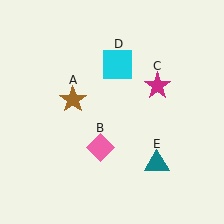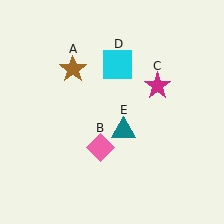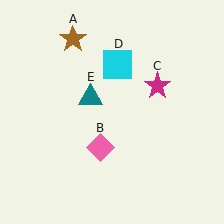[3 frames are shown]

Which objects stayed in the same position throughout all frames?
Pink diamond (object B) and magenta star (object C) and cyan square (object D) remained stationary.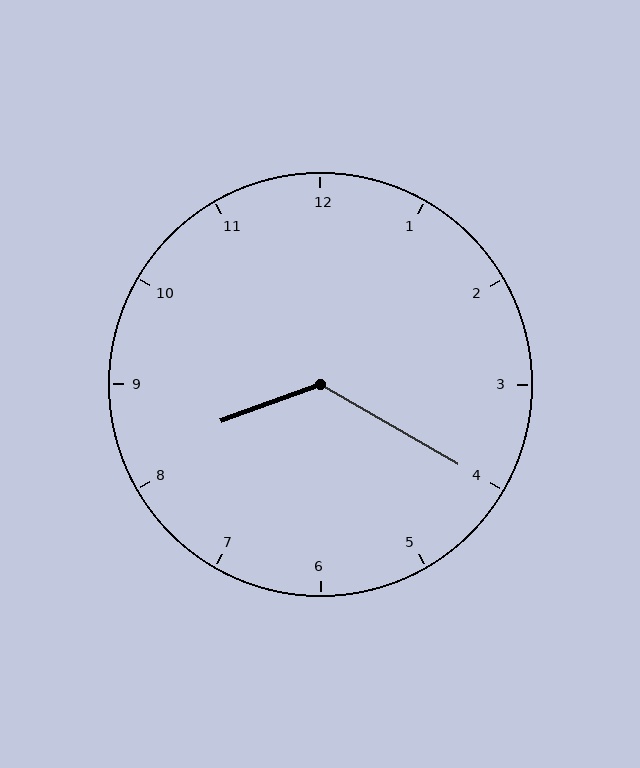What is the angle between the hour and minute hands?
Approximately 130 degrees.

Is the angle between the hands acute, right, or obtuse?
It is obtuse.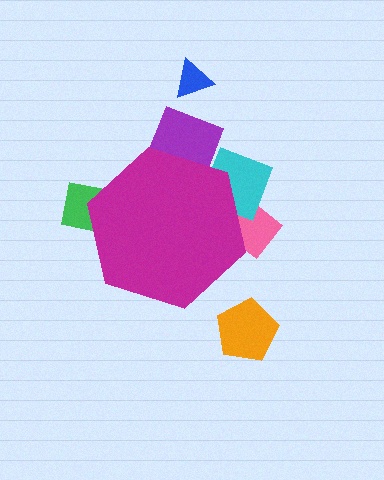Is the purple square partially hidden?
Yes, the purple square is partially hidden behind the magenta hexagon.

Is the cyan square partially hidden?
Yes, the cyan square is partially hidden behind the magenta hexagon.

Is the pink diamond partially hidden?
Yes, the pink diamond is partially hidden behind the magenta hexagon.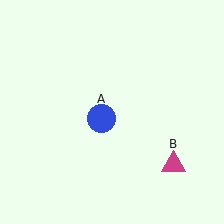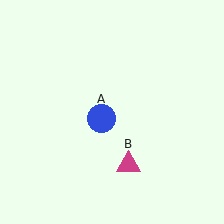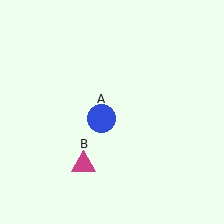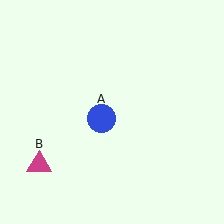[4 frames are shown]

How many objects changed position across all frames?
1 object changed position: magenta triangle (object B).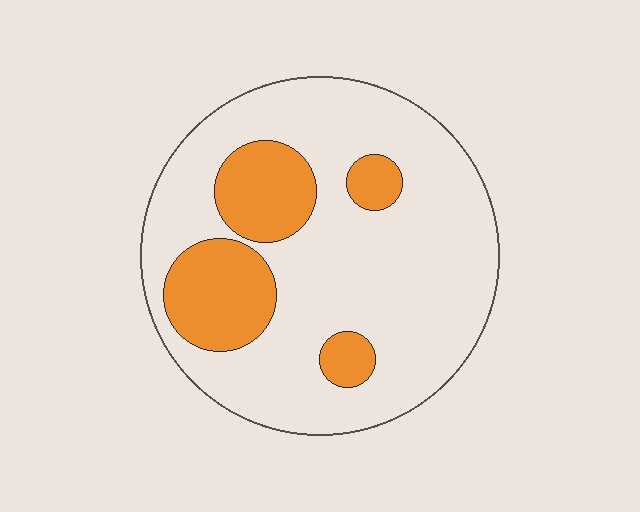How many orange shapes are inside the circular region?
4.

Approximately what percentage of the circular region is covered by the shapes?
Approximately 25%.